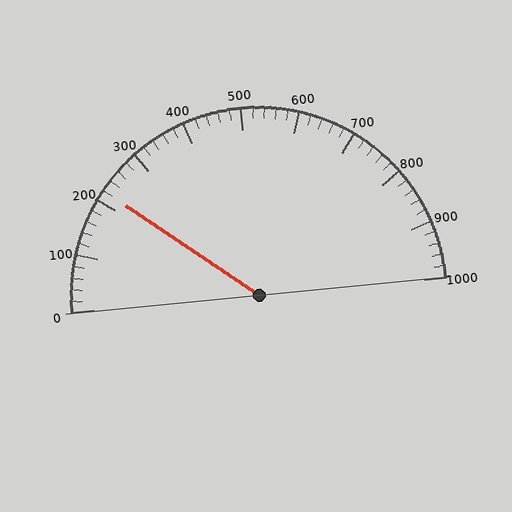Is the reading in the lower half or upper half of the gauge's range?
The reading is in the lower half of the range (0 to 1000).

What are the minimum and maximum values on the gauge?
The gauge ranges from 0 to 1000.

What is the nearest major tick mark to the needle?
The nearest major tick mark is 200.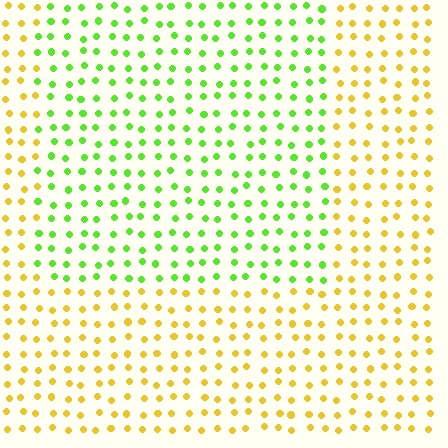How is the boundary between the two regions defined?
The boundary is defined purely by a slight shift in hue (about 58 degrees). Spacing, size, and orientation are identical on both sides.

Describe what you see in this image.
The image is filled with small yellow elements in a uniform arrangement. A rectangle-shaped region is visible where the elements are tinted to a slightly different hue, forming a subtle color boundary.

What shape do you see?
I see a rectangle.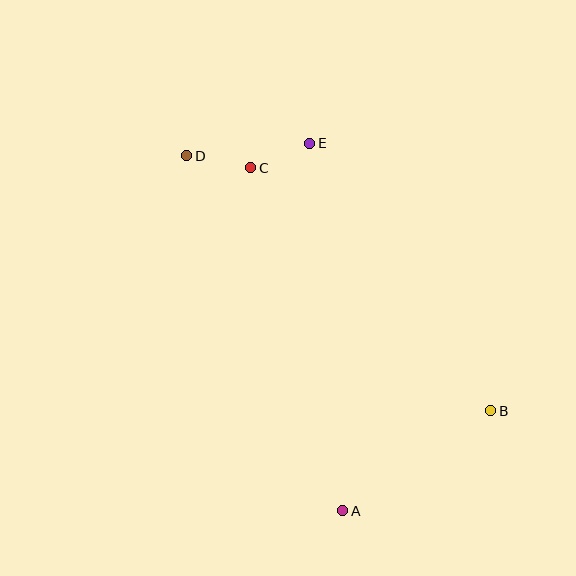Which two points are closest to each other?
Points C and E are closest to each other.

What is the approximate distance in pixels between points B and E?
The distance between B and E is approximately 323 pixels.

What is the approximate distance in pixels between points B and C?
The distance between B and C is approximately 342 pixels.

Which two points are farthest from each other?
Points B and D are farthest from each other.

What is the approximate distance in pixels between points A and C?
The distance between A and C is approximately 355 pixels.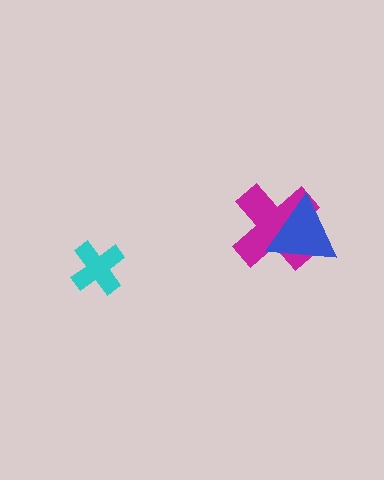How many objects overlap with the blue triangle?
1 object overlaps with the blue triangle.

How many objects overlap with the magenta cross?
1 object overlaps with the magenta cross.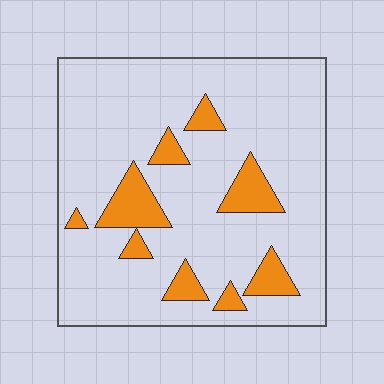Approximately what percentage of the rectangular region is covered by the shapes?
Approximately 15%.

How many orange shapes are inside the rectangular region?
9.